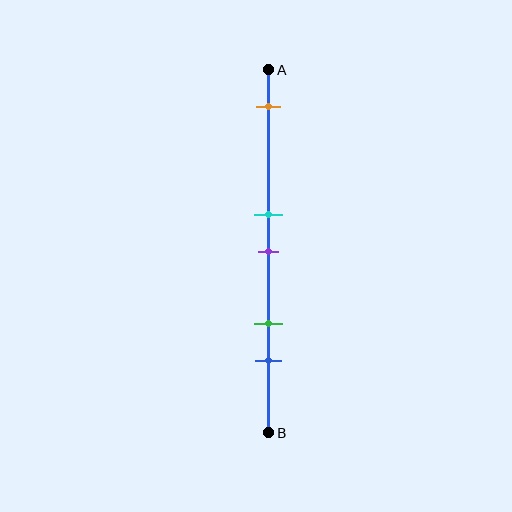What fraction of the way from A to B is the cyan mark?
The cyan mark is approximately 40% (0.4) of the way from A to B.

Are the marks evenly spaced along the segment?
No, the marks are not evenly spaced.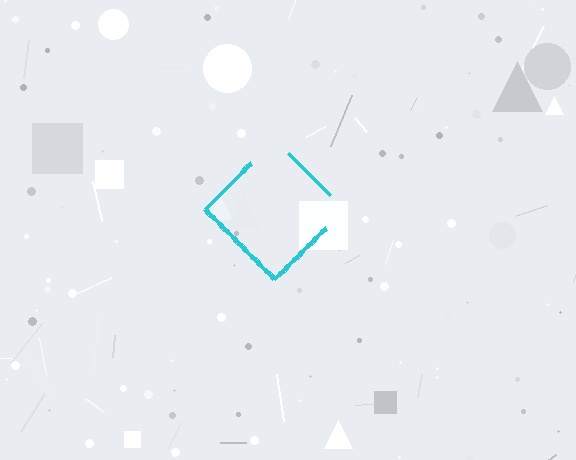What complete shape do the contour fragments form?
The contour fragments form a diamond.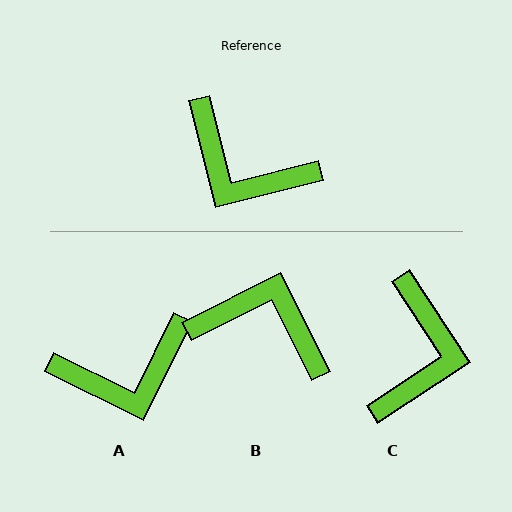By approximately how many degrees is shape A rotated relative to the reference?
Approximately 50 degrees counter-clockwise.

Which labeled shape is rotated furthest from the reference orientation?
B, about 167 degrees away.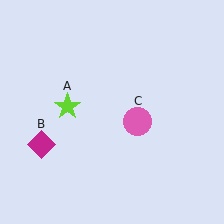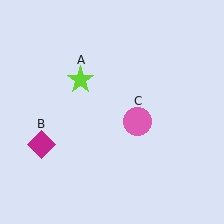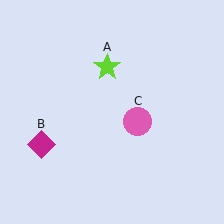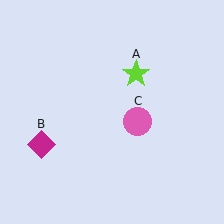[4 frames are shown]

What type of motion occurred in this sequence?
The lime star (object A) rotated clockwise around the center of the scene.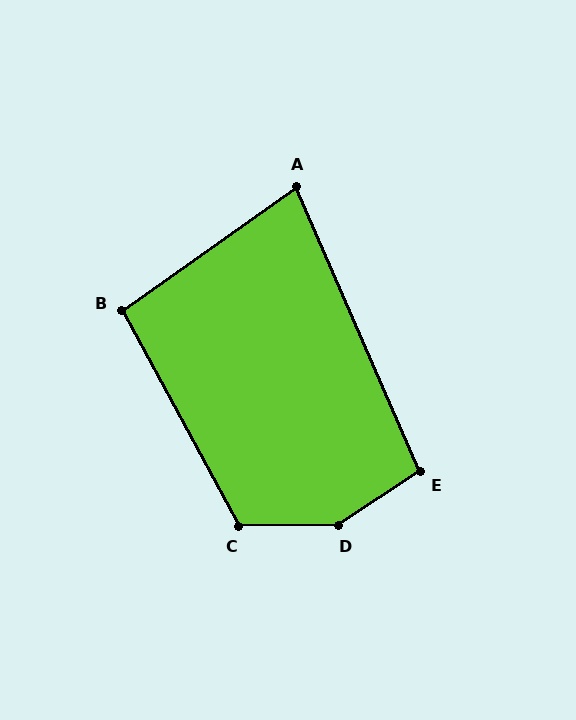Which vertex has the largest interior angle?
D, at approximately 147 degrees.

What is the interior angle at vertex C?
Approximately 118 degrees (obtuse).